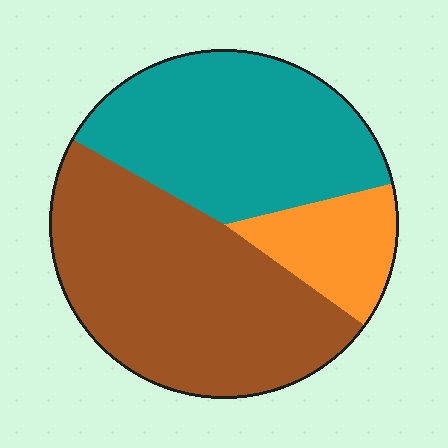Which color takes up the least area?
Orange, at roughly 15%.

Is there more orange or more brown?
Brown.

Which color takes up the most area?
Brown, at roughly 50%.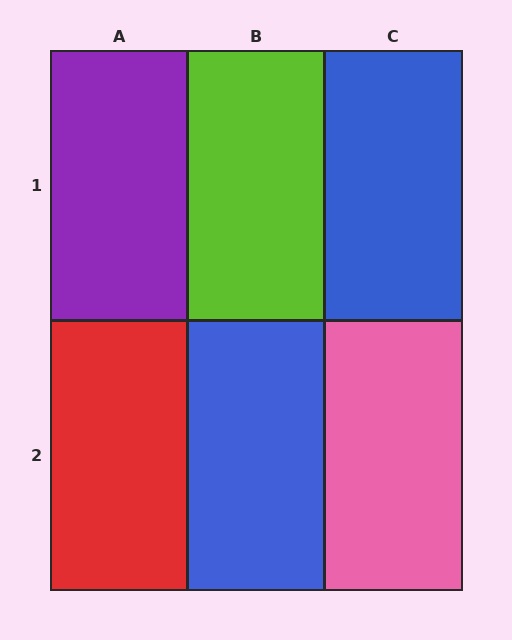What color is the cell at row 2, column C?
Pink.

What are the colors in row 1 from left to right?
Purple, lime, blue.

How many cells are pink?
1 cell is pink.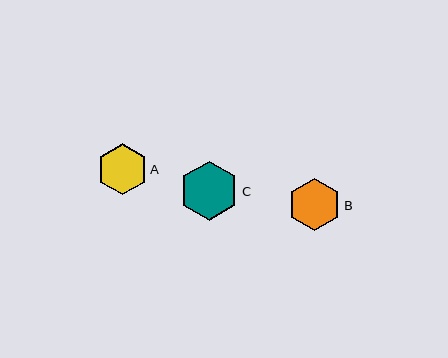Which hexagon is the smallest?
Hexagon A is the smallest with a size of approximately 51 pixels.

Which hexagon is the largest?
Hexagon C is the largest with a size of approximately 59 pixels.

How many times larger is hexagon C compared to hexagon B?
Hexagon C is approximately 1.1 times the size of hexagon B.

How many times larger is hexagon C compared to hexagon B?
Hexagon C is approximately 1.1 times the size of hexagon B.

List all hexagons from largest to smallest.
From largest to smallest: C, B, A.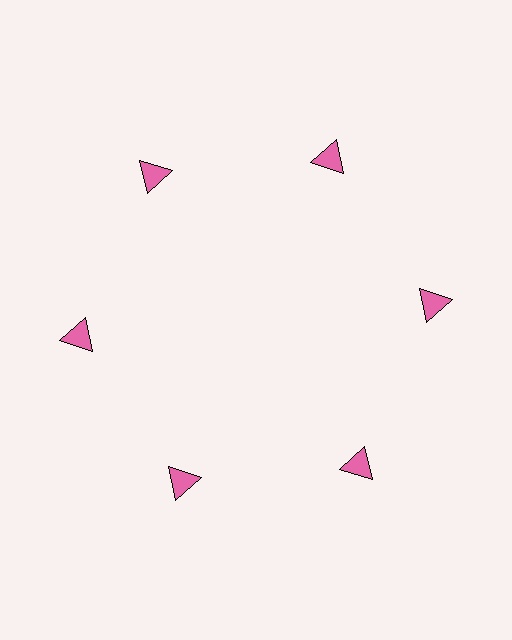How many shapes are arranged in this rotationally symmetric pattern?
There are 6 shapes, arranged in 6 groups of 1.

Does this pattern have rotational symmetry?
Yes, this pattern has 6-fold rotational symmetry. It looks the same after rotating 60 degrees around the center.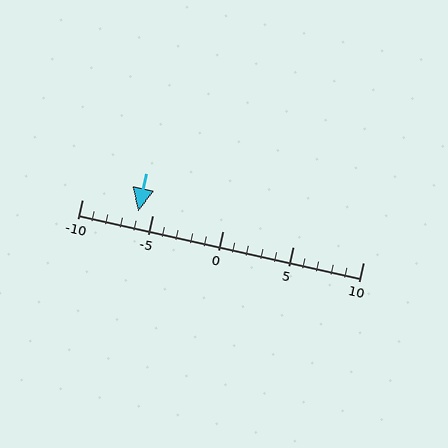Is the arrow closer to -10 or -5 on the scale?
The arrow is closer to -5.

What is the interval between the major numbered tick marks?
The major tick marks are spaced 5 units apart.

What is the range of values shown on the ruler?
The ruler shows values from -10 to 10.